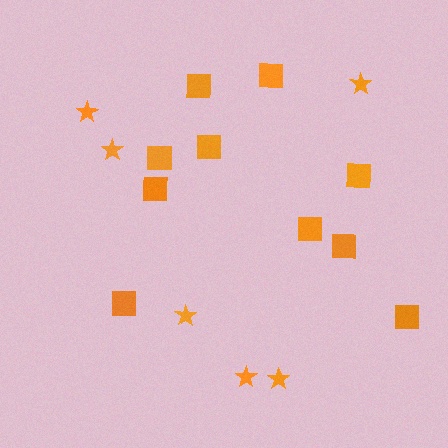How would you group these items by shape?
There are 2 groups: one group of squares (10) and one group of stars (6).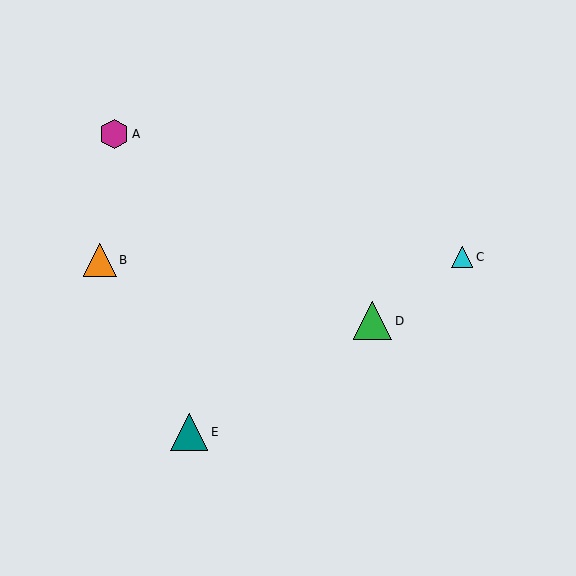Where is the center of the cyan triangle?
The center of the cyan triangle is at (462, 257).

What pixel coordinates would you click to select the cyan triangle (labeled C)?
Click at (462, 257) to select the cyan triangle C.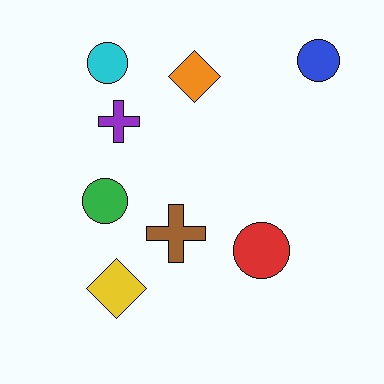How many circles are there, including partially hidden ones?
There are 4 circles.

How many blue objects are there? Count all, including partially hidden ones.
There is 1 blue object.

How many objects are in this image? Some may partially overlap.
There are 8 objects.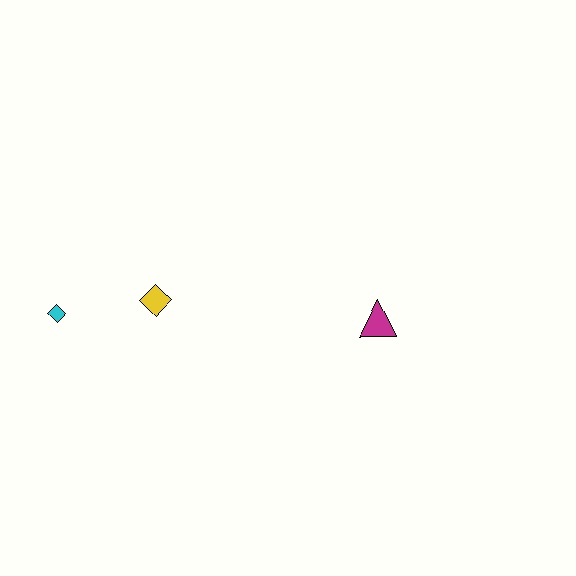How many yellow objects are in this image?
There is 1 yellow object.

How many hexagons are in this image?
There are no hexagons.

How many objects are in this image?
There are 3 objects.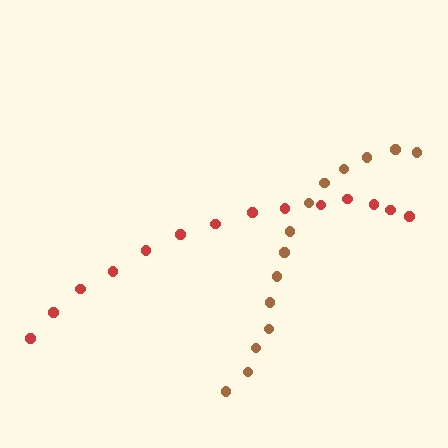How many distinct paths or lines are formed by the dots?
There are 2 distinct paths.